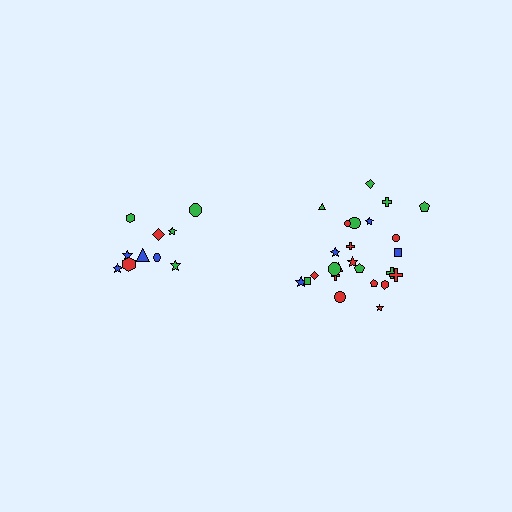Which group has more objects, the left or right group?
The right group.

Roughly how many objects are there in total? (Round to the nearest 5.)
Roughly 35 objects in total.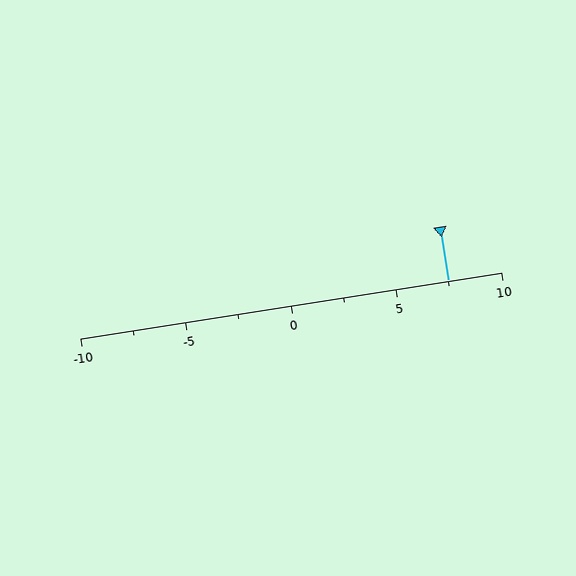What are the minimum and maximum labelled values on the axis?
The axis runs from -10 to 10.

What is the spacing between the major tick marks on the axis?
The major ticks are spaced 5 apart.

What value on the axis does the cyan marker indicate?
The marker indicates approximately 7.5.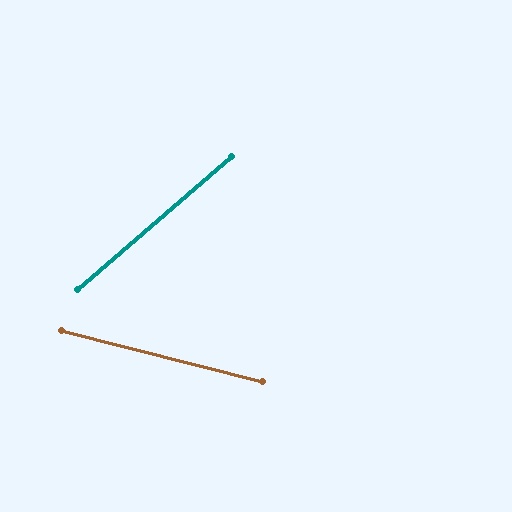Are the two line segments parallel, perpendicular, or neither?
Neither parallel nor perpendicular — they differ by about 55°.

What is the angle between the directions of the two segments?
Approximately 55 degrees.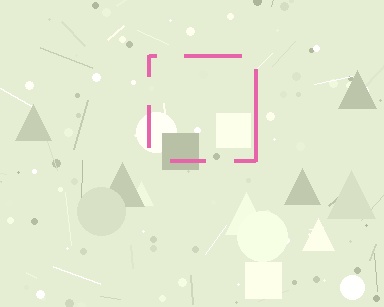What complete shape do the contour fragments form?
The contour fragments form a square.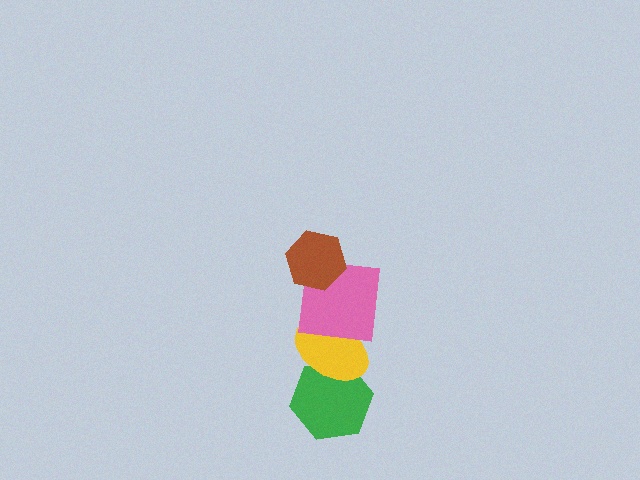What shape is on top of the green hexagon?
The yellow ellipse is on top of the green hexagon.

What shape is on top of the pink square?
The brown hexagon is on top of the pink square.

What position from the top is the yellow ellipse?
The yellow ellipse is 3rd from the top.